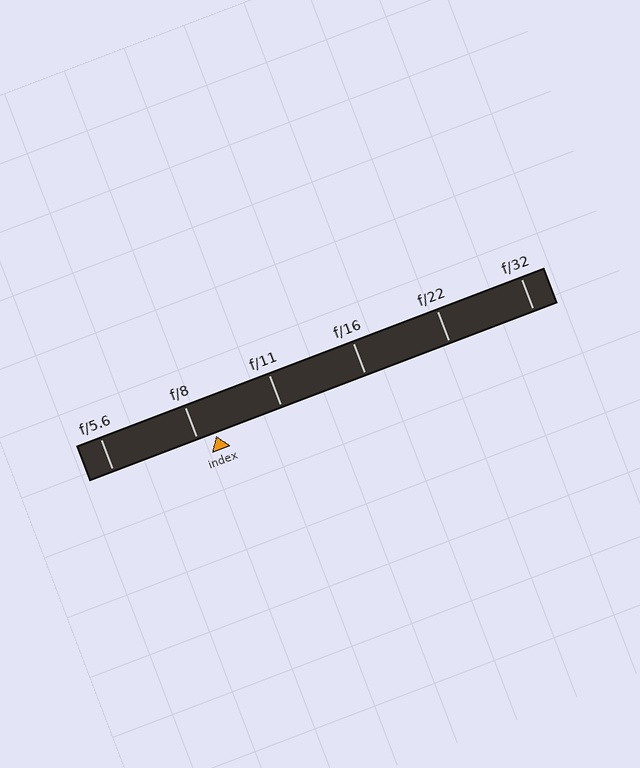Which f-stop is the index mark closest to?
The index mark is closest to f/8.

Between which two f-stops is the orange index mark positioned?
The index mark is between f/8 and f/11.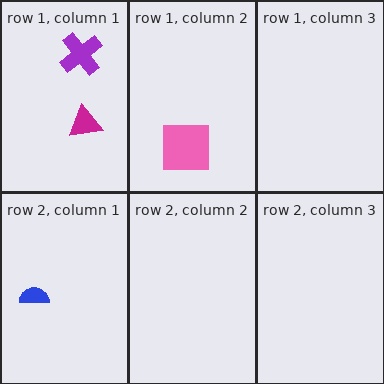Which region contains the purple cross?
The row 1, column 1 region.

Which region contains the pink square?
The row 1, column 2 region.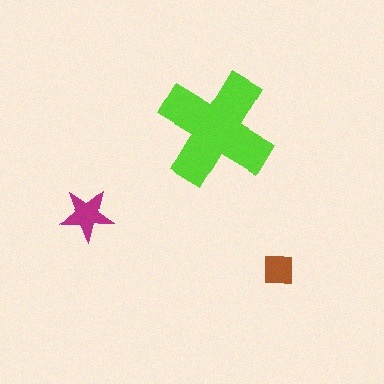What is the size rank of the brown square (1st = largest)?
3rd.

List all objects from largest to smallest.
The lime cross, the magenta star, the brown square.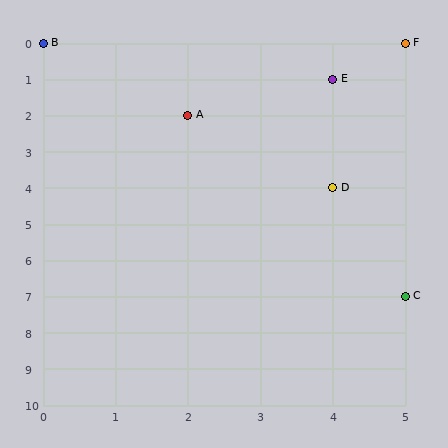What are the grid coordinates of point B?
Point B is at grid coordinates (0, 0).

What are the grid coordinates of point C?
Point C is at grid coordinates (5, 7).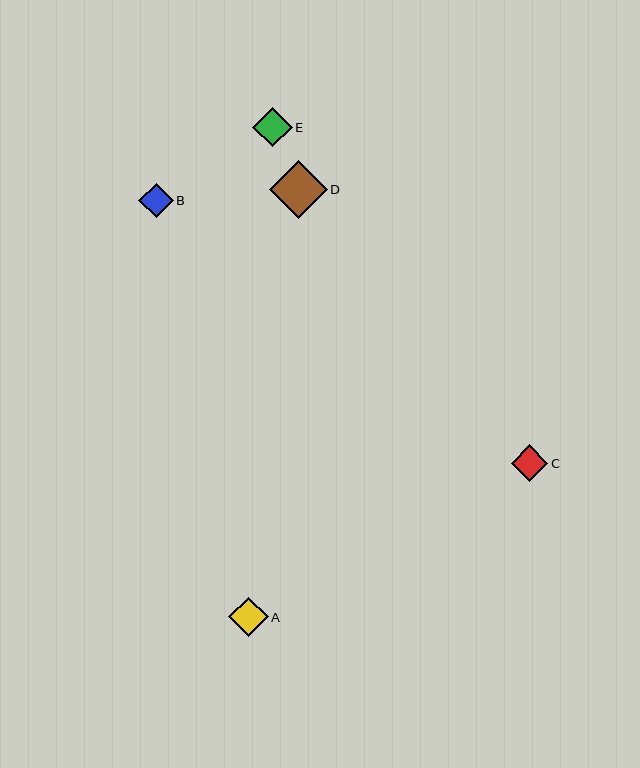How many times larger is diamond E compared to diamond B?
Diamond E is approximately 1.1 times the size of diamond B.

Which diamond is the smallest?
Diamond B is the smallest with a size of approximately 35 pixels.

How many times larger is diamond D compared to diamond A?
Diamond D is approximately 1.5 times the size of diamond A.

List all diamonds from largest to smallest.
From largest to smallest: D, E, A, C, B.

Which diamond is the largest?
Diamond D is the largest with a size of approximately 57 pixels.